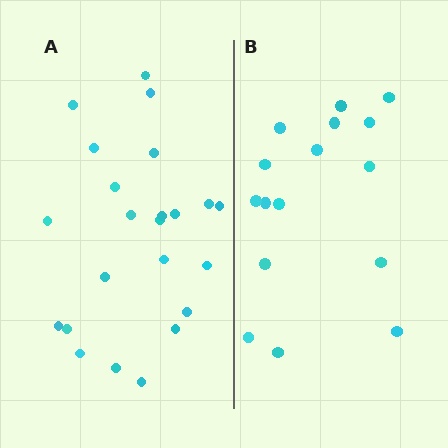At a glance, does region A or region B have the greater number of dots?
Region A (the left region) has more dots.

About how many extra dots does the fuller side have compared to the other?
Region A has roughly 8 or so more dots than region B.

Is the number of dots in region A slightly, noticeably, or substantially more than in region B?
Region A has noticeably more, but not dramatically so. The ratio is roughly 1.4 to 1.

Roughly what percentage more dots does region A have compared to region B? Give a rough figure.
About 45% more.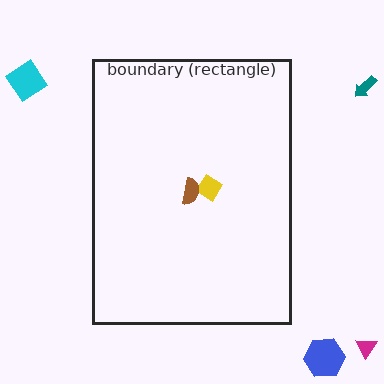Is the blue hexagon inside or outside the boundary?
Outside.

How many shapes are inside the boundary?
2 inside, 4 outside.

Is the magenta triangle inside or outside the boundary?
Outside.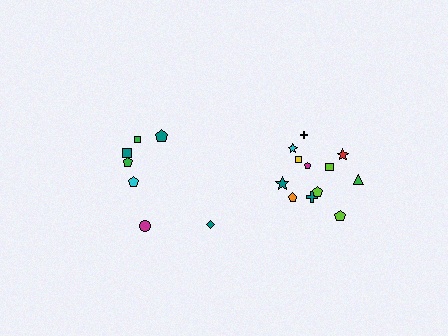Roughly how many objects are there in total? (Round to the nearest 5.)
Roughly 20 objects in total.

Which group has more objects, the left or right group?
The right group.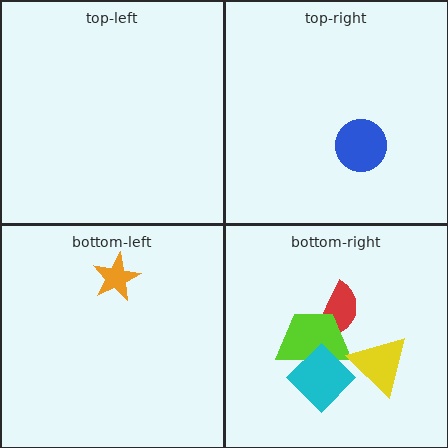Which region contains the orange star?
The bottom-left region.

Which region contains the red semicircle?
The bottom-right region.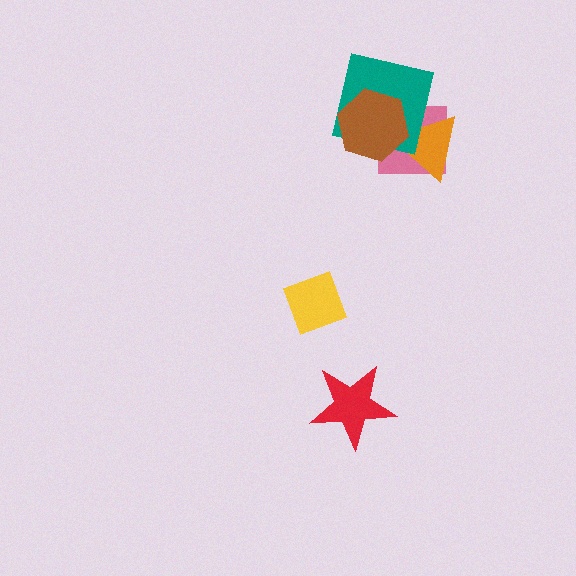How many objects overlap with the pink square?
3 objects overlap with the pink square.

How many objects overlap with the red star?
0 objects overlap with the red star.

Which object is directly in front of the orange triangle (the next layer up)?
The teal square is directly in front of the orange triangle.